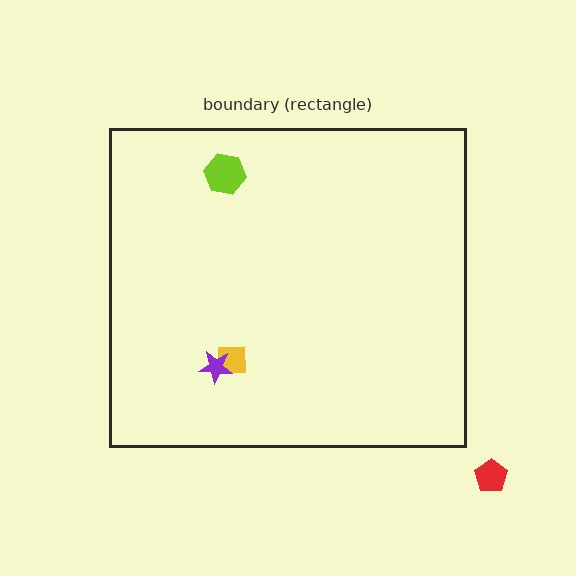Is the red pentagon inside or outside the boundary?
Outside.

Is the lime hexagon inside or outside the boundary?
Inside.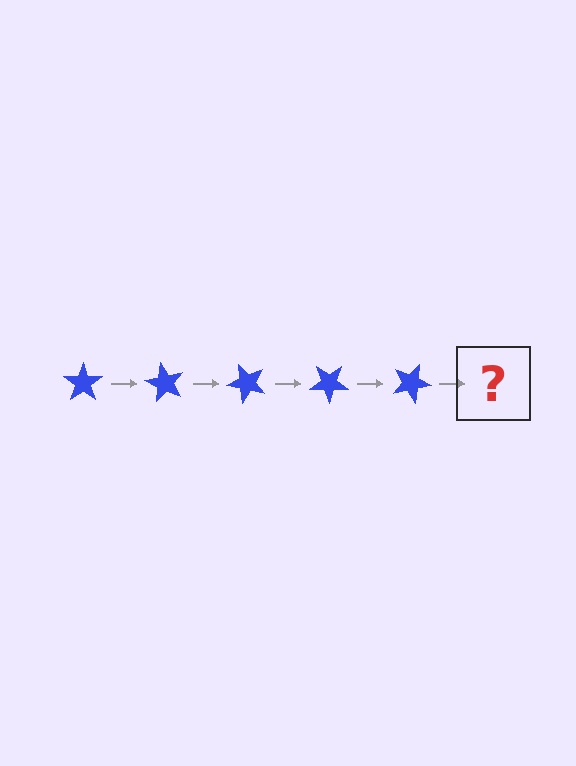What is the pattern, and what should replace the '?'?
The pattern is that the star rotates 60 degrees each step. The '?' should be a blue star rotated 300 degrees.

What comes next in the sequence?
The next element should be a blue star rotated 300 degrees.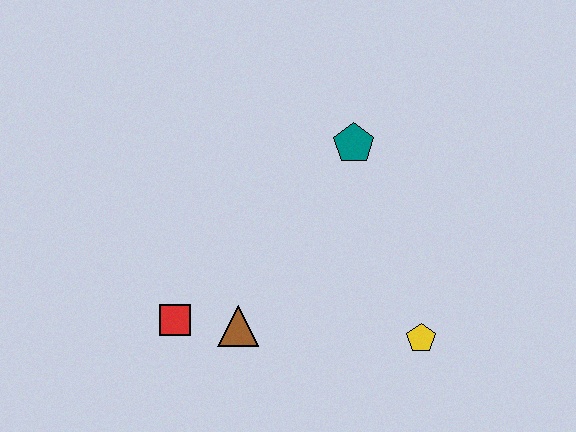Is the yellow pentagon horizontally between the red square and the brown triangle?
No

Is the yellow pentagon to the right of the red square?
Yes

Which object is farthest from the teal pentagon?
The red square is farthest from the teal pentagon.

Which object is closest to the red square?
The brown triangle is closest to the red square.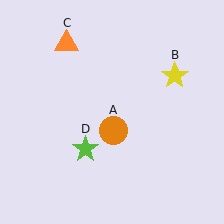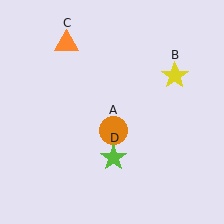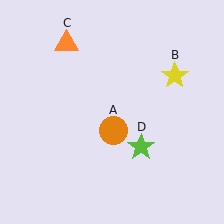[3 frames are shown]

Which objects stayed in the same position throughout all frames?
Orange circle (object A) and yellow star (object B) and orange triangle (object C) remained stationary.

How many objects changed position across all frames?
1 object changed position: lime star (object D).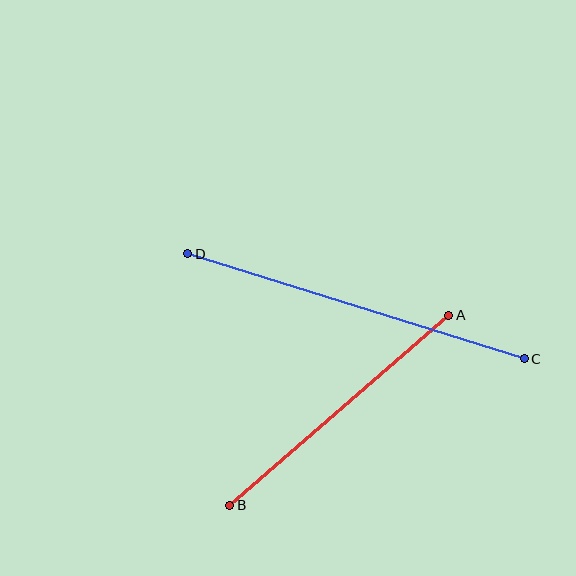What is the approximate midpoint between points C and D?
The midpoint is at approximately (356, 306) pixels.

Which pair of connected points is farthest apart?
Points C and D are farthest apart.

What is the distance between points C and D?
The distance is approximately 352 pixels.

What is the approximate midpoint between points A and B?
The midpoint is at approximately (339, 410) pixels.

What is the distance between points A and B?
The distance is approximately 290 pixels.